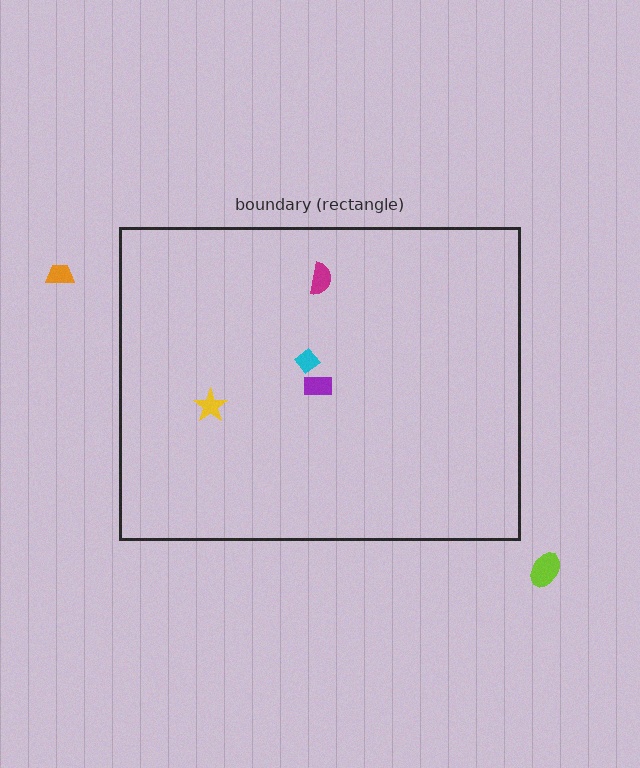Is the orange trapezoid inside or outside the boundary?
Outside.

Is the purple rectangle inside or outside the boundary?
Inside.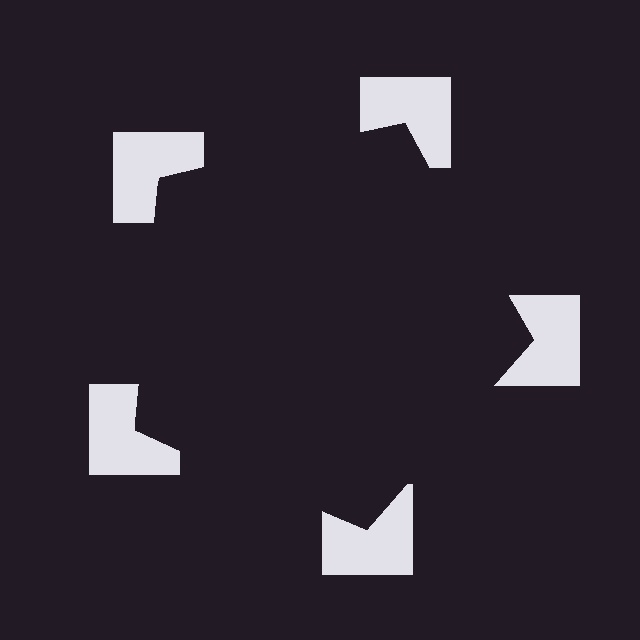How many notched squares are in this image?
There are 5 — one at each vertex of the illusory pentagon.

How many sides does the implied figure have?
5 sides.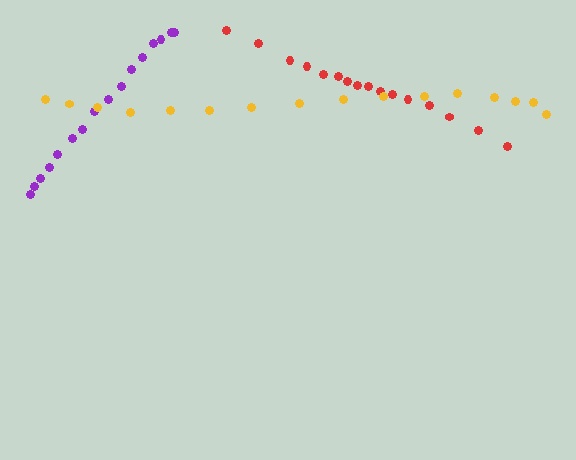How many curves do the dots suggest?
There are 3 distinct paths.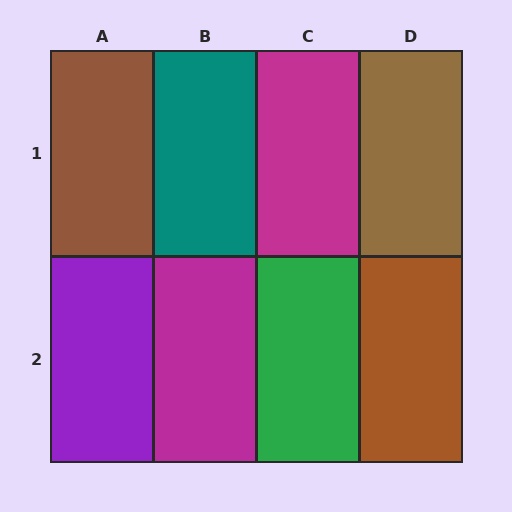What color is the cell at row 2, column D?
Brown.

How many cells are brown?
3 cells are brown.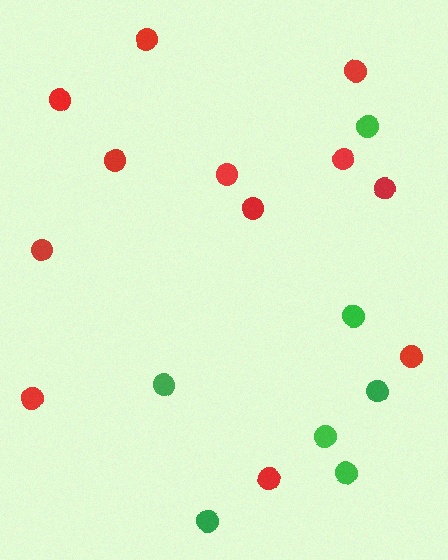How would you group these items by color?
There are 2 groups: one group of red circles (12) and one group of green circles (7).